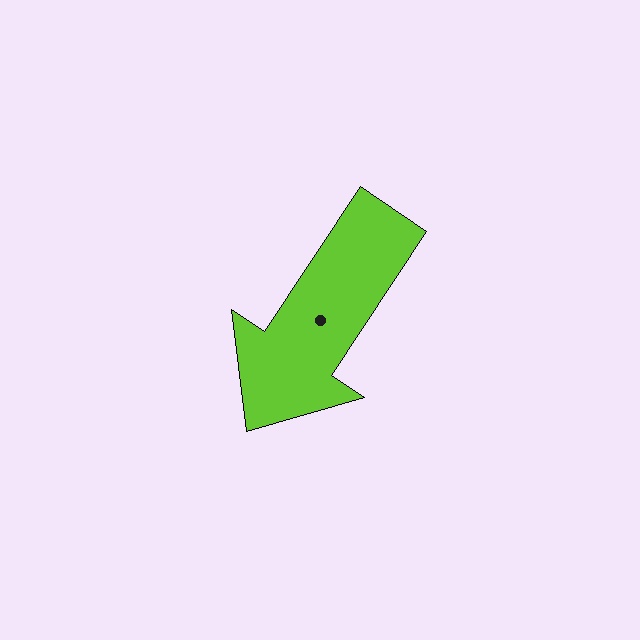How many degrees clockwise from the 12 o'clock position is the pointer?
Approximately 213 degrees.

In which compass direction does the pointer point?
Southwest.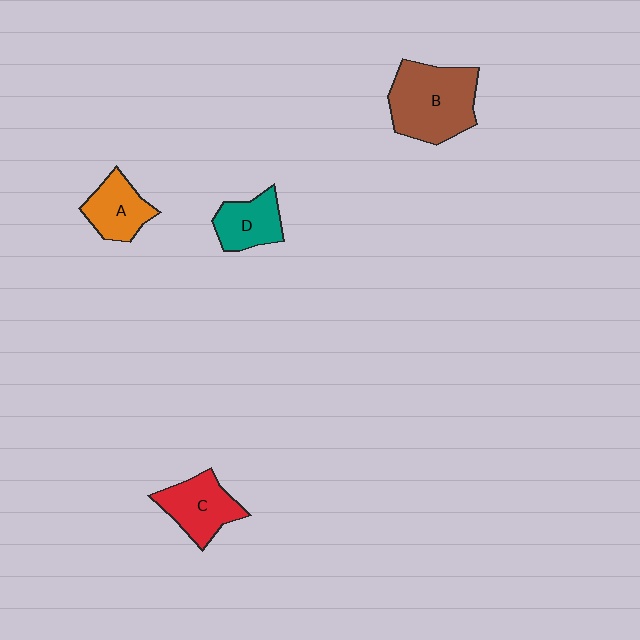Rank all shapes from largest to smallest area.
From largest to smallest: B (brown), C (red), A (orange), D (teal).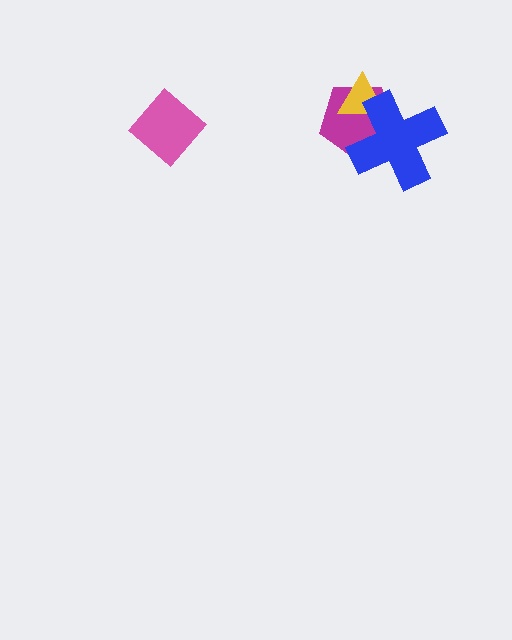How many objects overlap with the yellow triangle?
2 objects overlap with the yellow triangle.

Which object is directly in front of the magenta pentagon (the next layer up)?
The yellow triangle is directly in front of the magenta pentagon.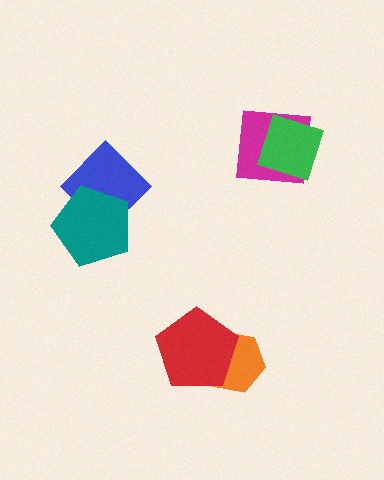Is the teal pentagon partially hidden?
No, no other shape covers it.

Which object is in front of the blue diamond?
The teal pentagon is in front of the blue diamond.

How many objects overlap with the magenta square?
1 object overlaps with the magenta square.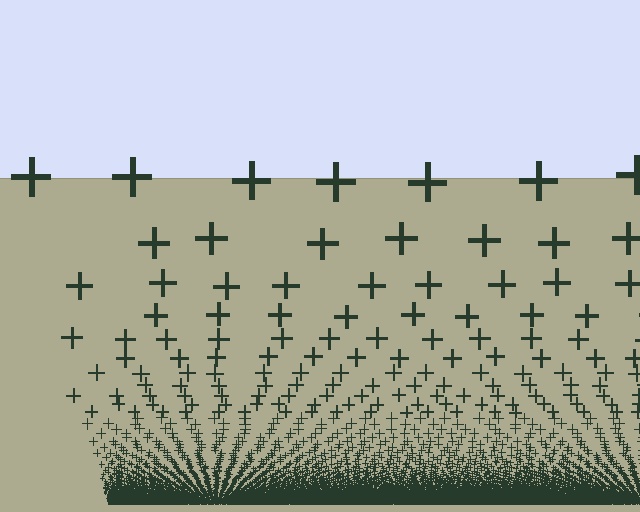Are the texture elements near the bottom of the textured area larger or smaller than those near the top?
Smaller. The gradient is inverted — elements near the bottom are smaller and denser.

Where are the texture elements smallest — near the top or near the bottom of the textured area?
Near the bottom.